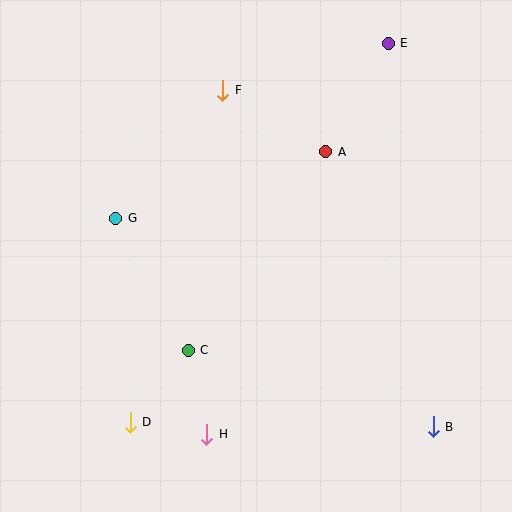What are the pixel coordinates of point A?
Point A is at (325, 152).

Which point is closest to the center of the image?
Point C at (188, 350) is closest to the center.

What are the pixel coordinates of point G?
Point G is at (116, 218).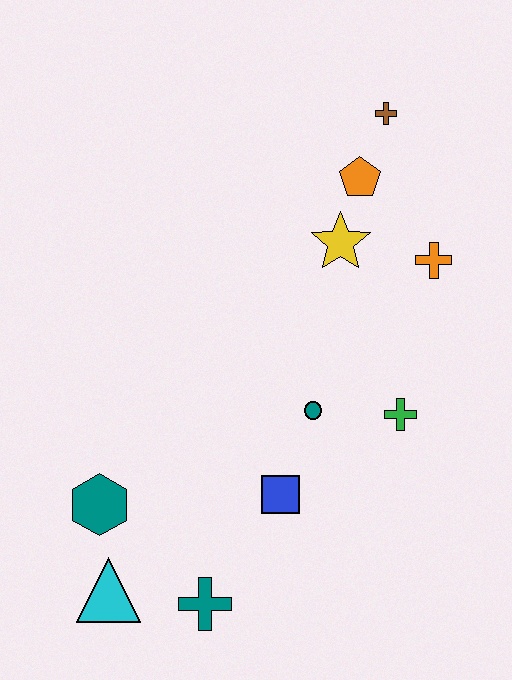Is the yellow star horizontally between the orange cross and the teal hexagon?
Yes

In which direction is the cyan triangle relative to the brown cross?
The cyan triangle is below the brown cross.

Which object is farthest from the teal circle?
The brown cross is farthest from the teal circle.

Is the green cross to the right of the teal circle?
Yes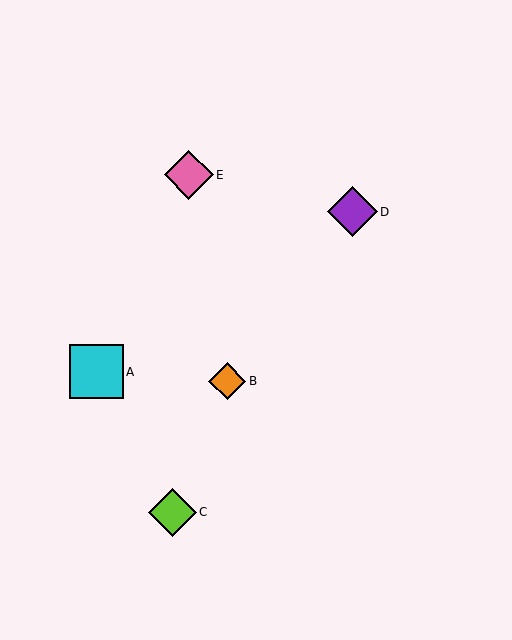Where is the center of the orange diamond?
The center of the orange diamond is at (227, 381).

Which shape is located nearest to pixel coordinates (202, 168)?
The pink diamond (labeled E) at (189, 175) is nearest to that location.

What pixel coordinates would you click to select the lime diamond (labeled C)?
Click at (172, 512) to select the lime diamond C.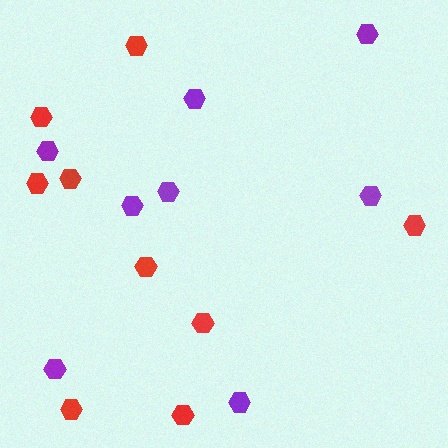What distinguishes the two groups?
There are 2 groups: one group of red hexagons (9) and one group of purple hexagons (8).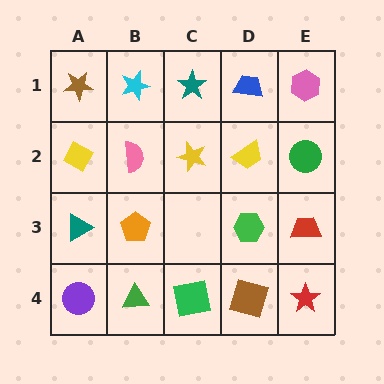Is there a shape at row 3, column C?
No, that cell is empty.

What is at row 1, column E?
A pink hexagon.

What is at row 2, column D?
A yellow trapezoid.